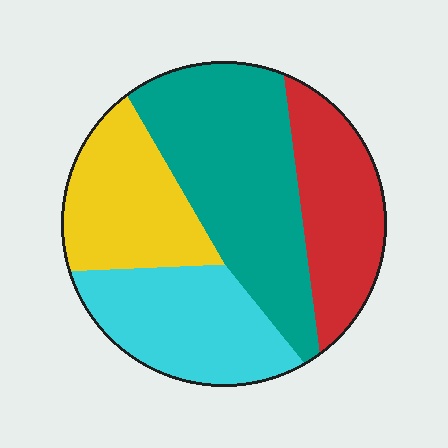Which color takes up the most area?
Teal, at roughly 35%.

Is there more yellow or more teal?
Teal.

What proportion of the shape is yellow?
Yellow takes up about one fifth (1/5) of the shape.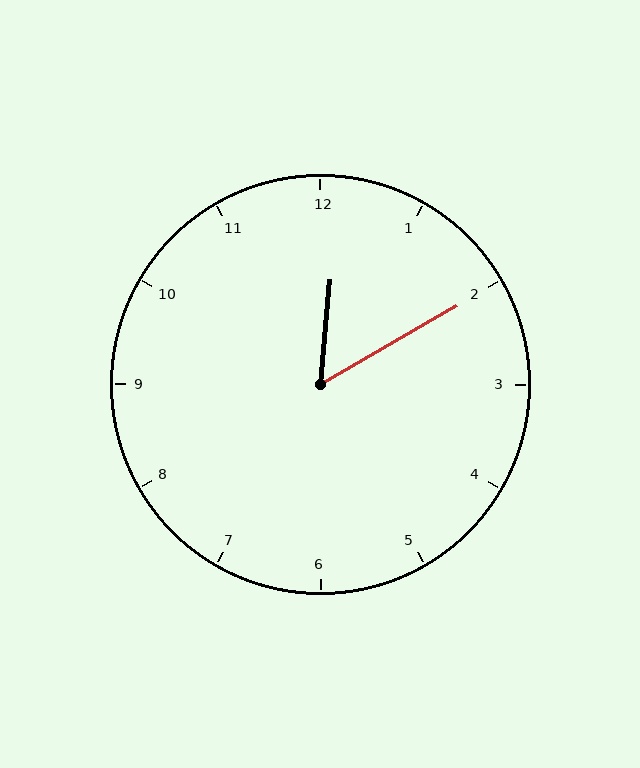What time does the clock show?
12:10.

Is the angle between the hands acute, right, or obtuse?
It is acute.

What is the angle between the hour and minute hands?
Approximately 55 degrees.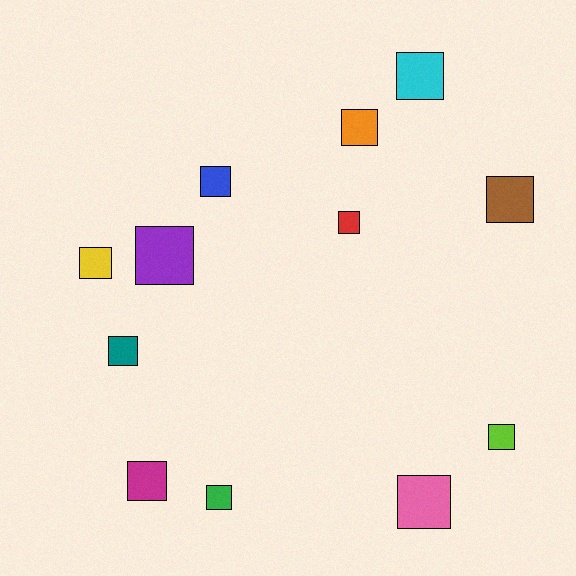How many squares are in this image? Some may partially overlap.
There are 12 squares.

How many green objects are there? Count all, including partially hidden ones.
There is 1 green object.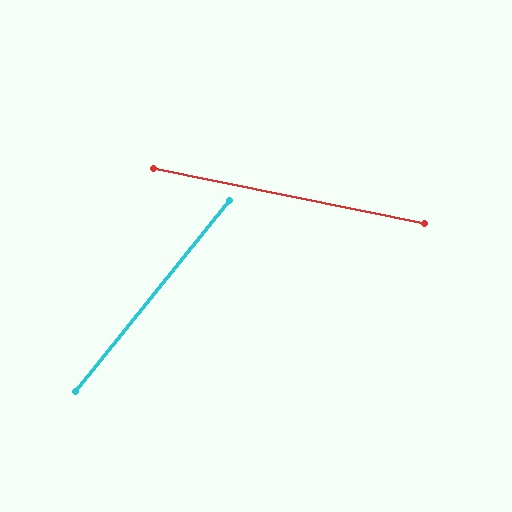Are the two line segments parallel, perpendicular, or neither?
Neither parallel nor perpendicular — they differ by about 63°.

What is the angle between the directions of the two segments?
Approximately 63 degrees.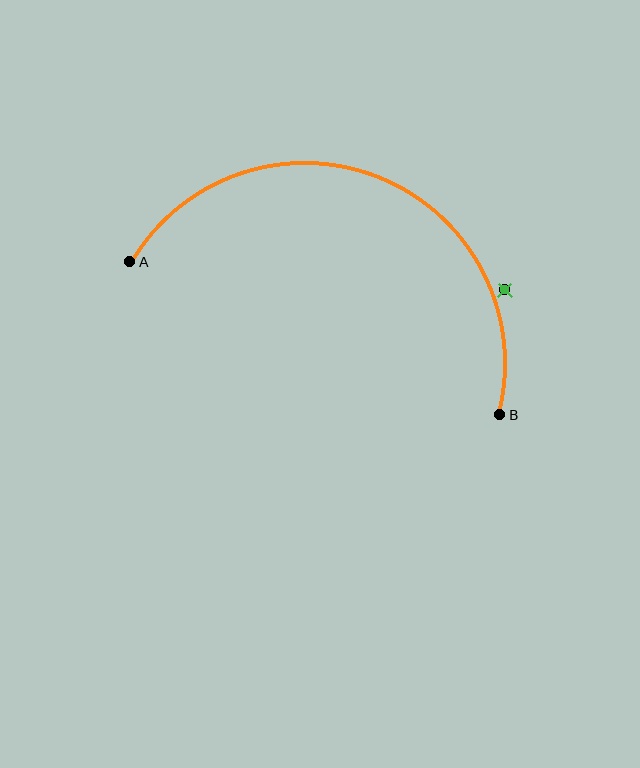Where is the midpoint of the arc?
The arc midpoint is the point on the curve farthest from the straight line joining A and B. It sits above that line.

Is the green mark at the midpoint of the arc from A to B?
No — the green mark does not lie on the arc at all. It sits slightly outside the curve.